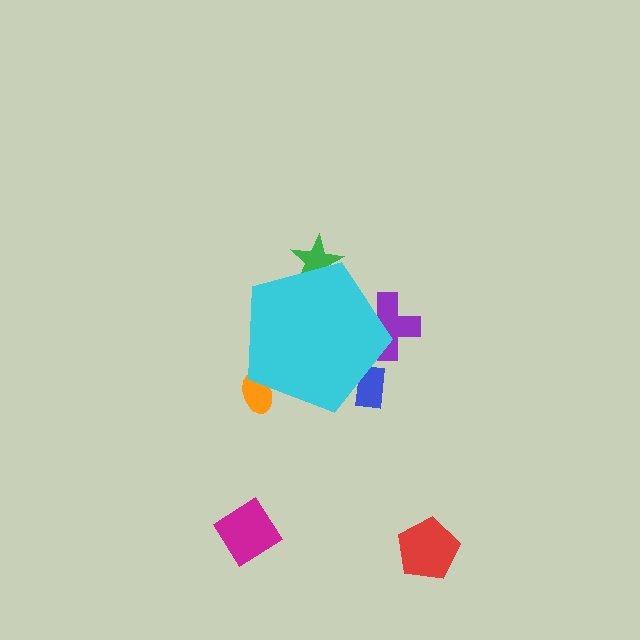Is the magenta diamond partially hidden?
No, the magenta diamond is fully visible.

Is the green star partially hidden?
Yes, the green star is partially hidden behind the cyan pentagon.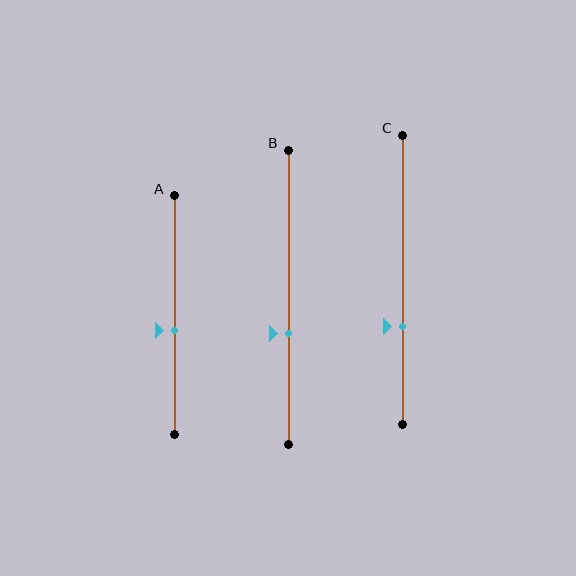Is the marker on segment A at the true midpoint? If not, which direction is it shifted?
No, the marker on segment A is shifted downward by about 7% of the segment length.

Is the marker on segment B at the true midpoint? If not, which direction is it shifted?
No, the marker on segment B is shifted downward by about 12% of the segment length.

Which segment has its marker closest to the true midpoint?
Segment A has its marker closest to the true midpoint.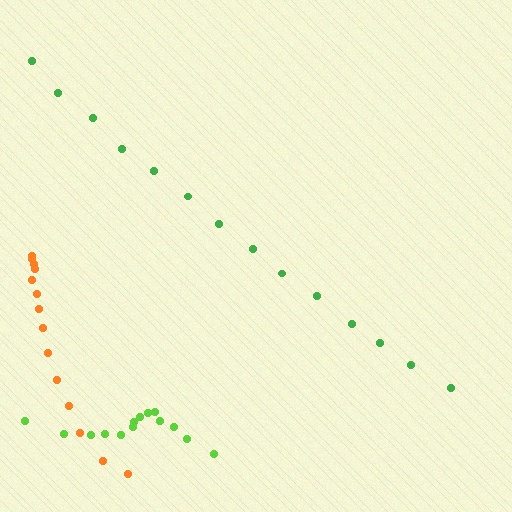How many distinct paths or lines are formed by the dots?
There are 3 distinct paths.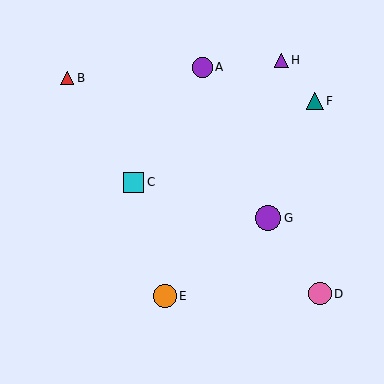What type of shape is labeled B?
Shape B is a red triangle.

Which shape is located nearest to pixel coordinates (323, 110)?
The teal triangle (labeled F) at (315, 101) is nearest to that location.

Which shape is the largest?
The purple circle (labeled G) is the largest.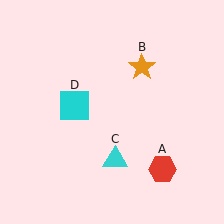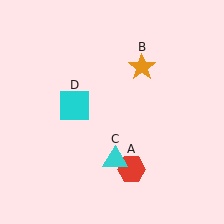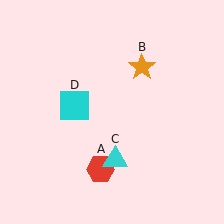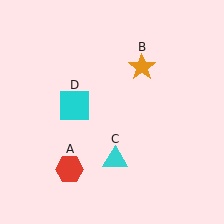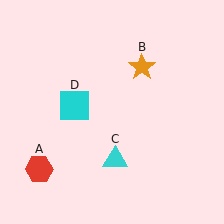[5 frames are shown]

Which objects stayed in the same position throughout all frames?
Orange star (object B) and cyan triangle (object C) and cyan square (object D) remained stationary.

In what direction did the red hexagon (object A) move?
The red hexagon (object A) moved left.